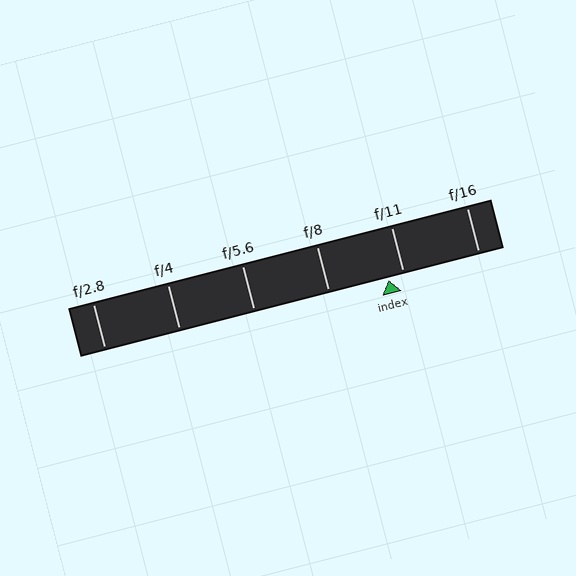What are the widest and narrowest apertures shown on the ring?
The widest aperture shown is f/2.8 and the narrowest is f/16.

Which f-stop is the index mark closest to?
The index mark is closest to f/11.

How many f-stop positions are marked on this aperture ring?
There are 6 f-stop positions marked.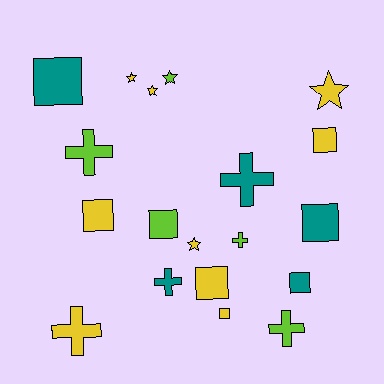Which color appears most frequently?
Yellow, with 9 objects.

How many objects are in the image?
There are 19 objects.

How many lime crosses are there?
There are 3 lime crosses.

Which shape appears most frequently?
Square, with 8 objects.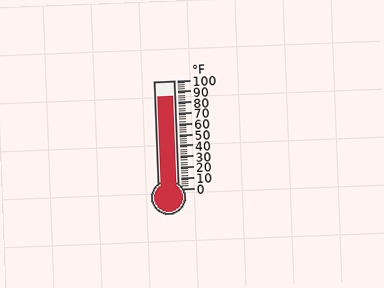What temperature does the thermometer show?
The thermometer shows approximately 86°F.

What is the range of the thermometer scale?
The thermometer scale ranges from 0°F to 100°F.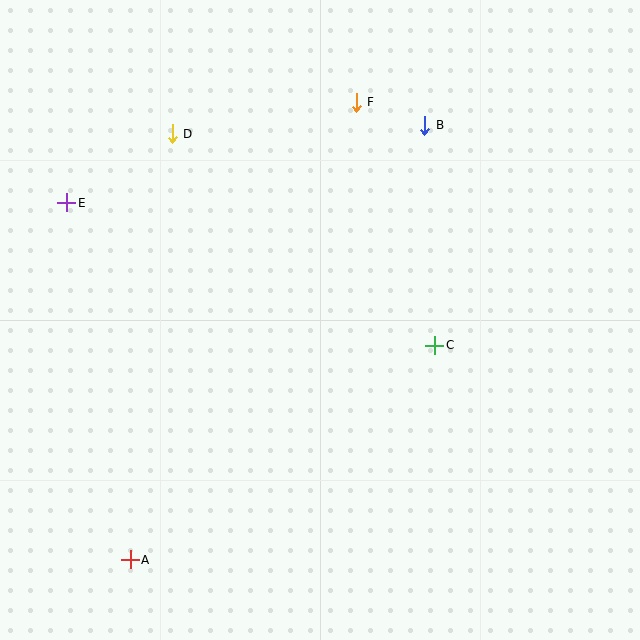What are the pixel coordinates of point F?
Point F is at (356, 102).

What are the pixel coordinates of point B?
Point B is at (425, 125).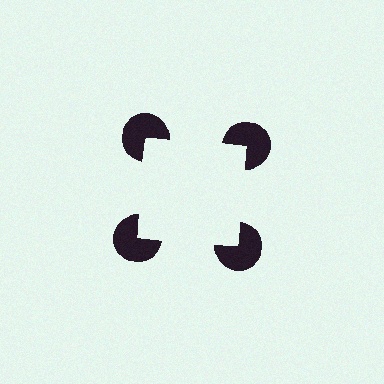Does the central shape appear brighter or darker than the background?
It typically appears slightly brighter than the background, even though no actual brightness change is drawn.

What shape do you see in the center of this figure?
An illusory square — its edges are inferred from the aligned wedge cuts in the pac-man discs, not physically drawn.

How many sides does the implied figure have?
4 sides.